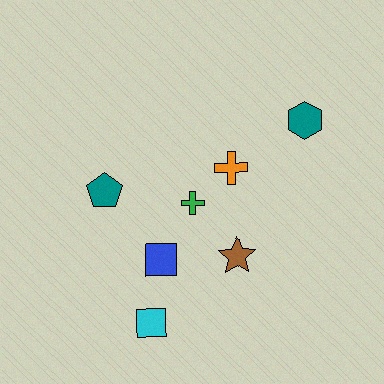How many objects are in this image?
There are 7 objects.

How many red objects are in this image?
There are no red objects.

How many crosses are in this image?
There are 2 crosses.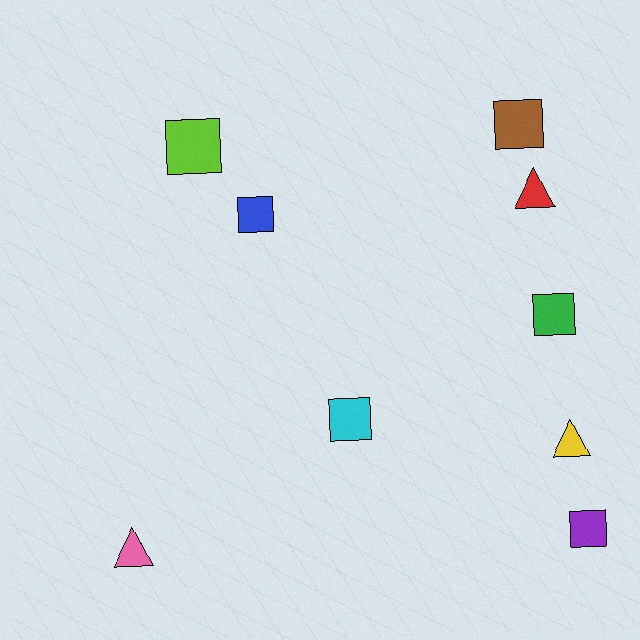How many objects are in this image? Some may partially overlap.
There are 9 objects.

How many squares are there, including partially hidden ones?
There are 6 squares.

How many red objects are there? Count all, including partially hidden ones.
There is 1 red object.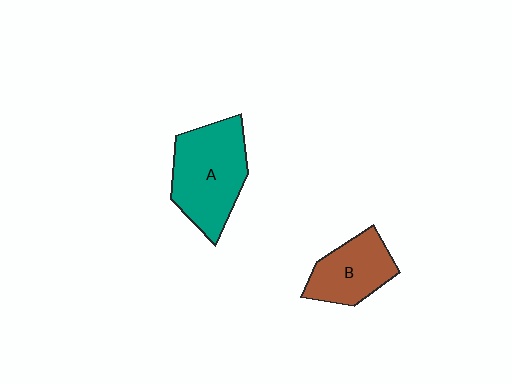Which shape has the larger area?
Shape A (teal).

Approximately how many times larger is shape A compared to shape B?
Approximately 1.5 times.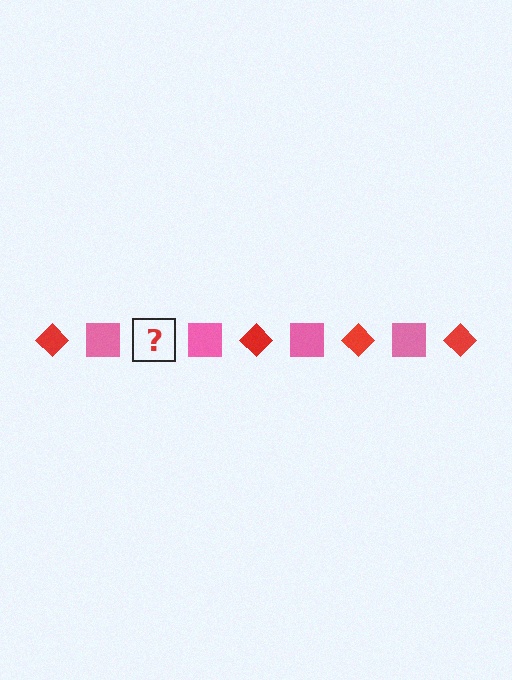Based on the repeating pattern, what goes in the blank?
The blank should be a red diamond.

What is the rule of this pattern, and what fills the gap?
The rule is that the pattern alternates between red diamond and pink square. The gap should be filled with a red diamond.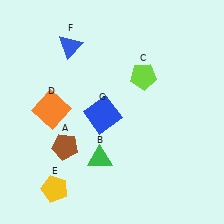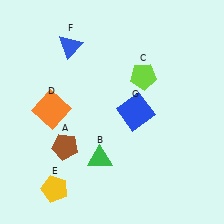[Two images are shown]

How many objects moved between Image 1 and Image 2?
1 object moved between the two images.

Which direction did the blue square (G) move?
The blue square (G) moved right.